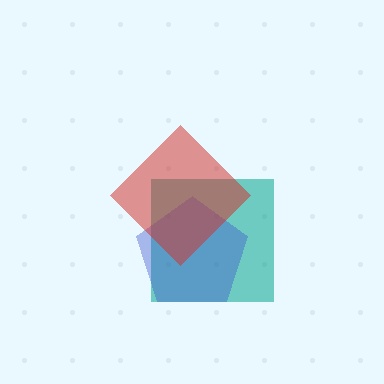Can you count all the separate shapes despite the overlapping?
Yes, there are 3 separate shapes.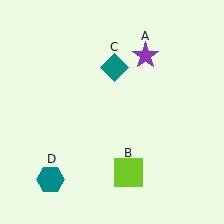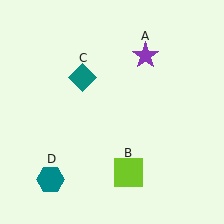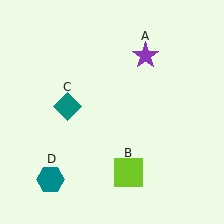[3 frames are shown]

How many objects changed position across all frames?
1 object changed position: teal diamond (object C).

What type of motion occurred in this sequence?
The teal diamond (object C) rotated counterclockwise around the center of the scene.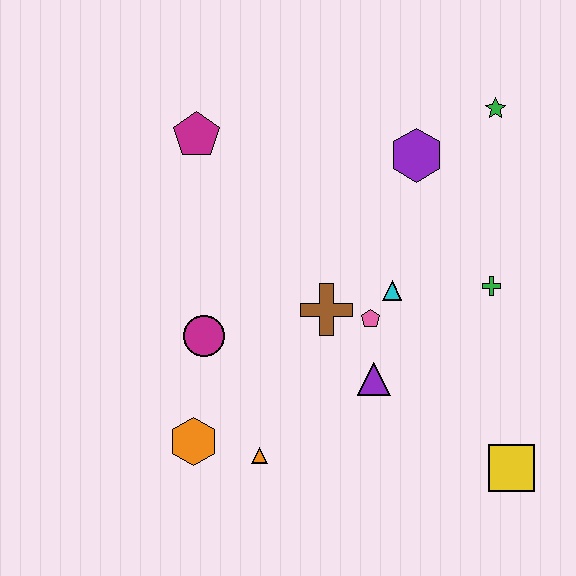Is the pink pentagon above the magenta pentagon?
No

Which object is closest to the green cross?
The cyan triangle is closest to the green cross.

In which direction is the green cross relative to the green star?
The green cross is below the green star.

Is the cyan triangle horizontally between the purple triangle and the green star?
Yes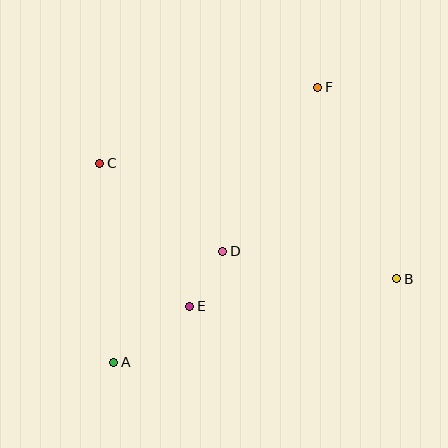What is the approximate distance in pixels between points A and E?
The distance between A and E is approximately 94 pixels.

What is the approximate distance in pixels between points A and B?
The distance between A and B is approximately 295 pixels.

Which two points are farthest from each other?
Points A and F are farthest from each other.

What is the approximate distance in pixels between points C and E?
The distance between C and E is approximately 169 pixels.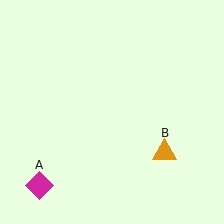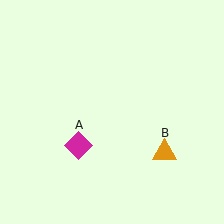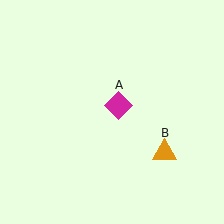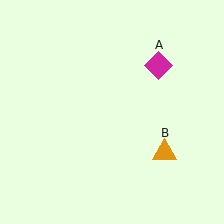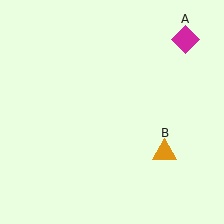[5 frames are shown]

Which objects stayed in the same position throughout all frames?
Orange triangle (object B) remained stationary.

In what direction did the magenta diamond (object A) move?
The magenta diamond (object A) moved up and to the right.